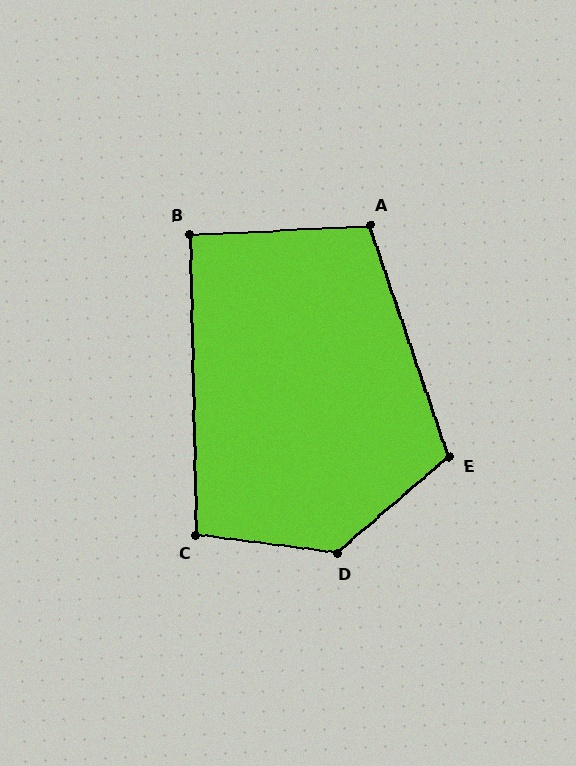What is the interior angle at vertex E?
Approximately 112 degrees (obtuse).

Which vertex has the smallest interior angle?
B, at approximately 92 degrees.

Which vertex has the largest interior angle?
D, at approximately 132 degrees.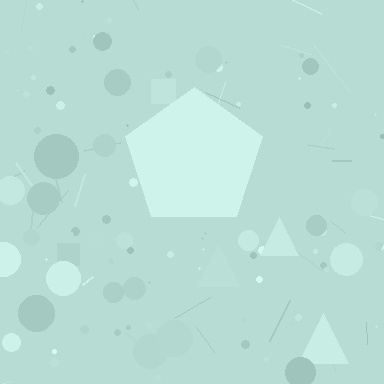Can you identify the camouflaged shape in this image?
The camouflaged shape is a pentagon.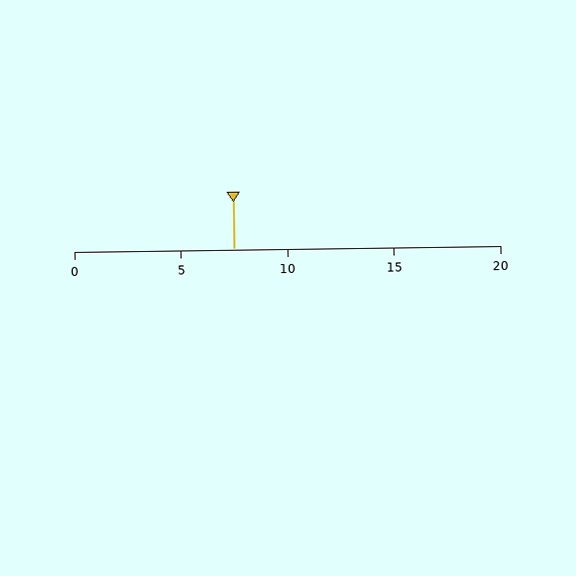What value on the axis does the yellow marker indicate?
The marker indicates approximately 7.5.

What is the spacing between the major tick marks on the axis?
The major ticks are spaced 5 apart.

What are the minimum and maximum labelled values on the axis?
The axis runs from 0 to 20.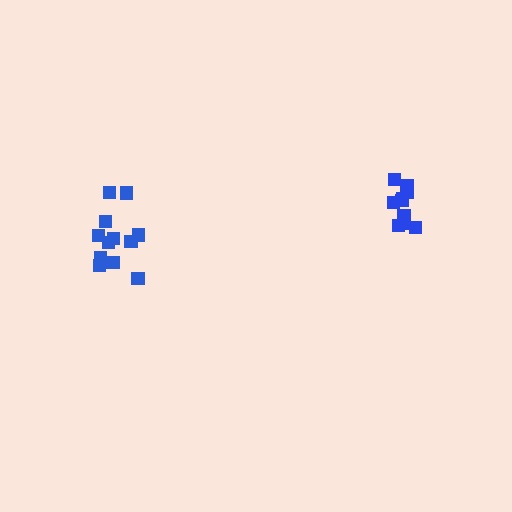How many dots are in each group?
Group 1: 12 dots, Group 2: 10 dots (22 total).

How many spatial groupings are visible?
There are 2 spatial groupings.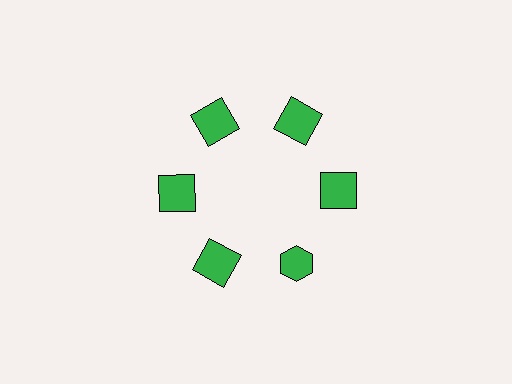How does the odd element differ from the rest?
It has a different shape: hexagon instead of square.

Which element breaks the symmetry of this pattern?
The green hexagon at roughly the 5 o'clock position breaks the symmetry. All other shapes are green squares.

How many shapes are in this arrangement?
There are 6 shapes arranged in a ring pattern.